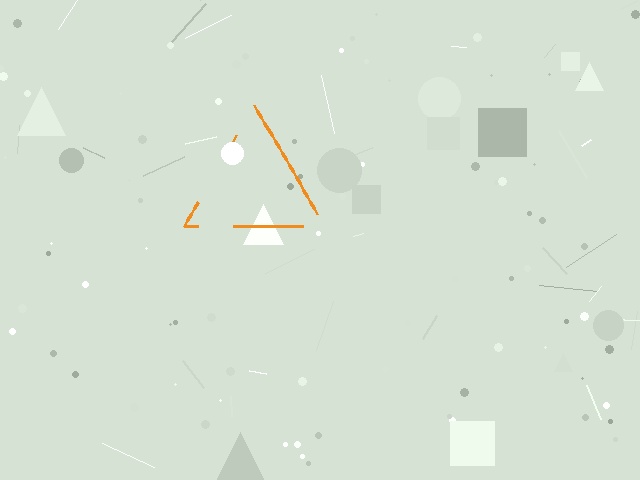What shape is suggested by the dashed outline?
The dashed outline suggests a triangle.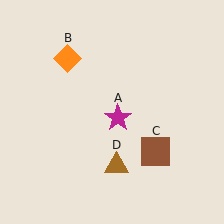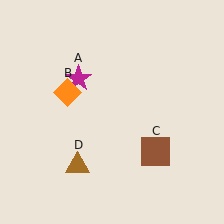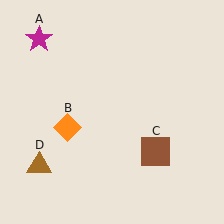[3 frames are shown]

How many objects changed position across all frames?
3 objects changed position: magenta star (object A), orange diamond (object B), brown triangle (object D).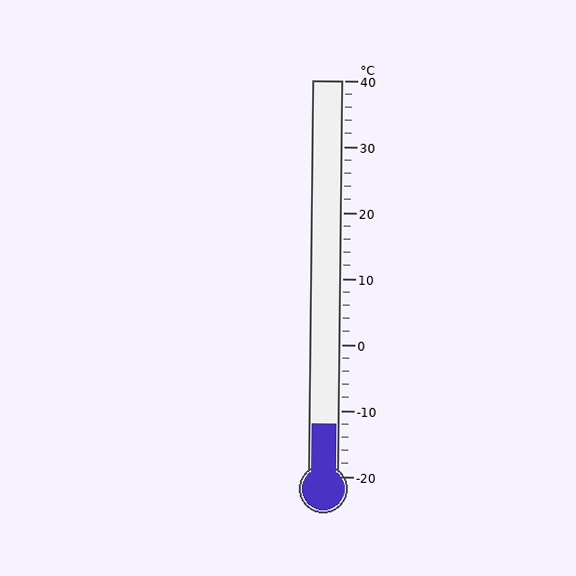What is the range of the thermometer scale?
The thermometer scale ranges from -20°C to 40°C.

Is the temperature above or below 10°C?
The temperature is below 10°C.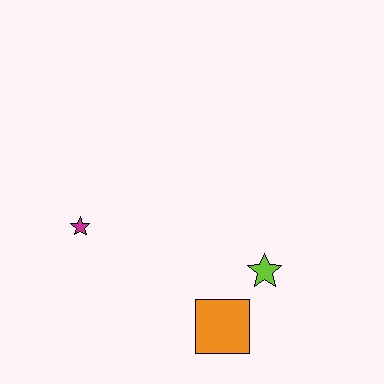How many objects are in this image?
There are 3 objects.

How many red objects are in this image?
There are no red objects.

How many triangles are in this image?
There are no triangles.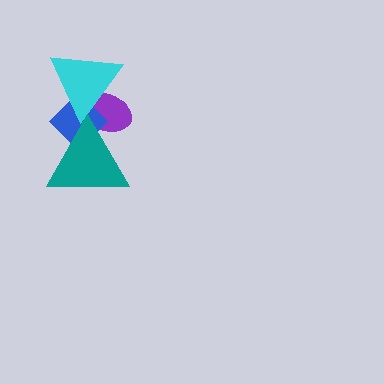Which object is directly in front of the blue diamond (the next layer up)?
The cyan triangle is directly in front of the blue diamond.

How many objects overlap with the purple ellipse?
3 objects overlap with the purple ellipse.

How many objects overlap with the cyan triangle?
3 objects overlap with the cyan triangle.